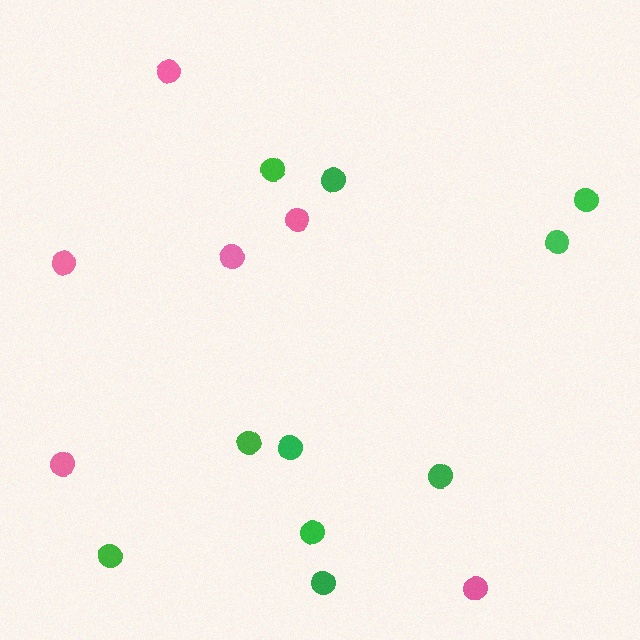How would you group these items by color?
There are 2 groups: one group of pink circles (6) and one group of green circles (10).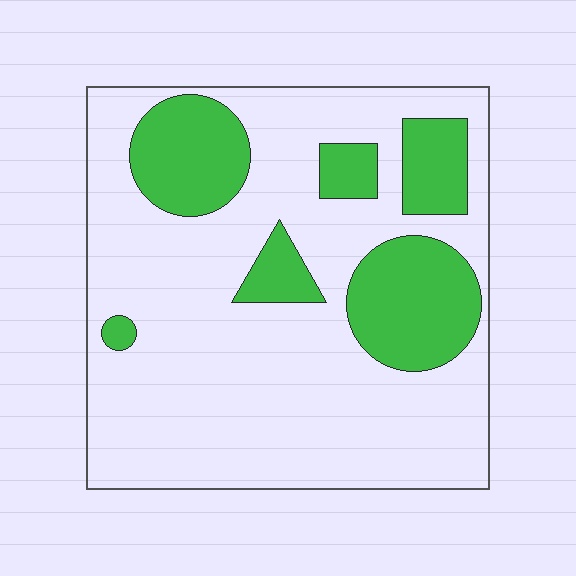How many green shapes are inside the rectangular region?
6.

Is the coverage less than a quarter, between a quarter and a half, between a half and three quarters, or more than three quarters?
Between a quarter and a half.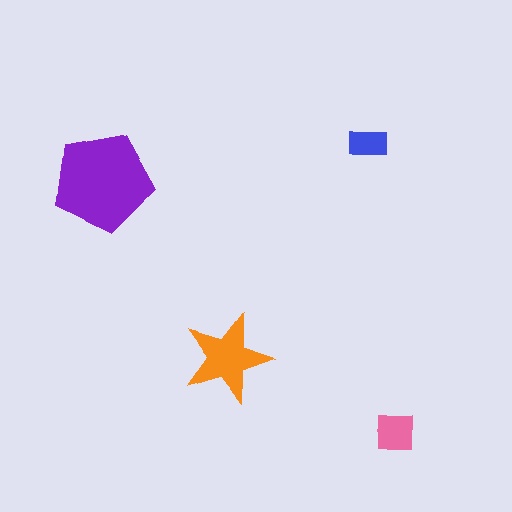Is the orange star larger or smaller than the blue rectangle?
Larger.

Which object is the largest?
The purple pentagon.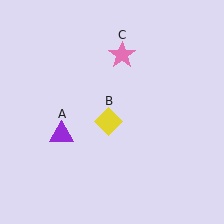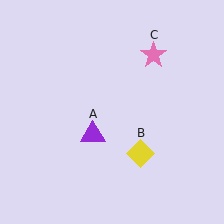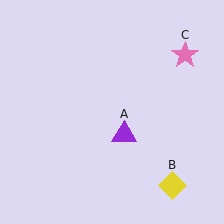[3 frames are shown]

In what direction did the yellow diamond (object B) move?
The yellow diamond (object B) moved down and to the right.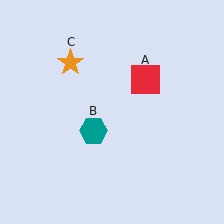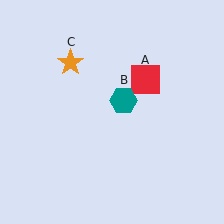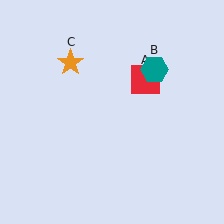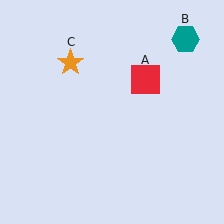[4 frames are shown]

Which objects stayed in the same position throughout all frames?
Red square (object A) and orange star (object C) remained stationary.